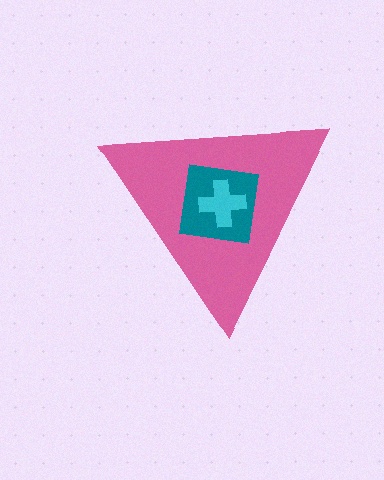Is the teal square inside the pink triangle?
Yes.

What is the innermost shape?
The cyan cross.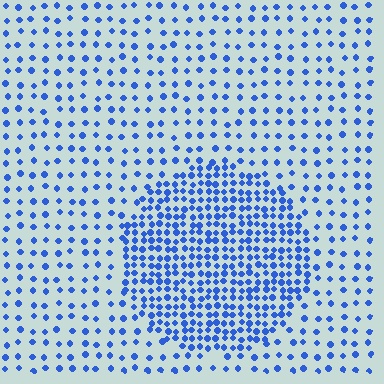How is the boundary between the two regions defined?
The boundary is defined by a change in element density (approximately 2.5x ratio). All elements are the same color, size, and shape.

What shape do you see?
I see a circle.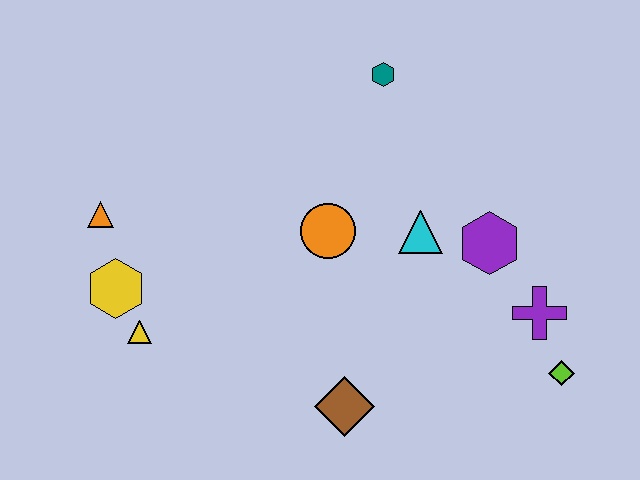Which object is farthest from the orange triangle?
The lime diamond is farthest from the orange triangle.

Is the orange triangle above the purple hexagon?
Yes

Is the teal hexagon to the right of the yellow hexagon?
Yes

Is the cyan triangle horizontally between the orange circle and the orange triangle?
No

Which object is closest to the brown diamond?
The orange circle is closest to the brown diamond.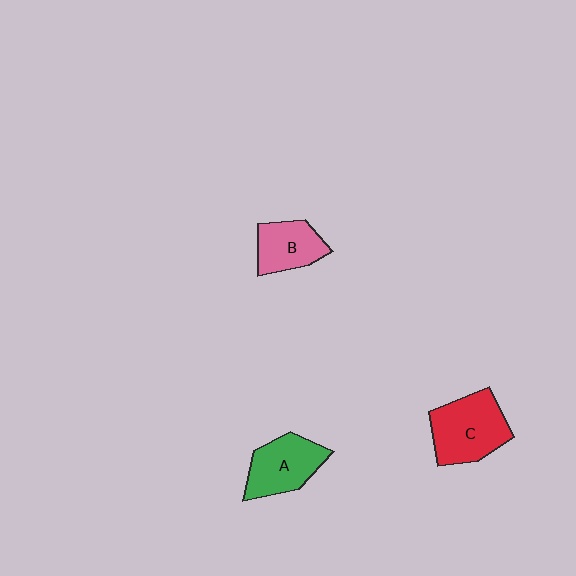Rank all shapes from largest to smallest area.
From largest to smallest: C (red), A (green), B (pink).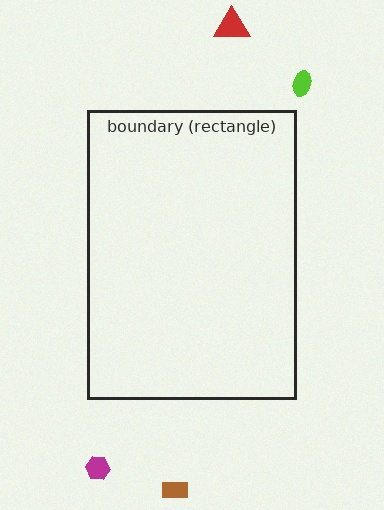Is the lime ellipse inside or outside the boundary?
Outside.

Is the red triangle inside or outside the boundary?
Outside.